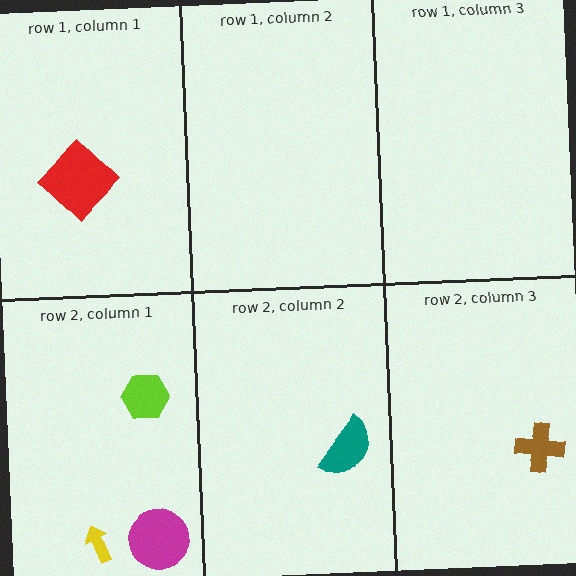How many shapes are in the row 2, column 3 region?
1.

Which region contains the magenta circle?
The row 2, column 1 region.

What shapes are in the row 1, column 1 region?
The red diamond.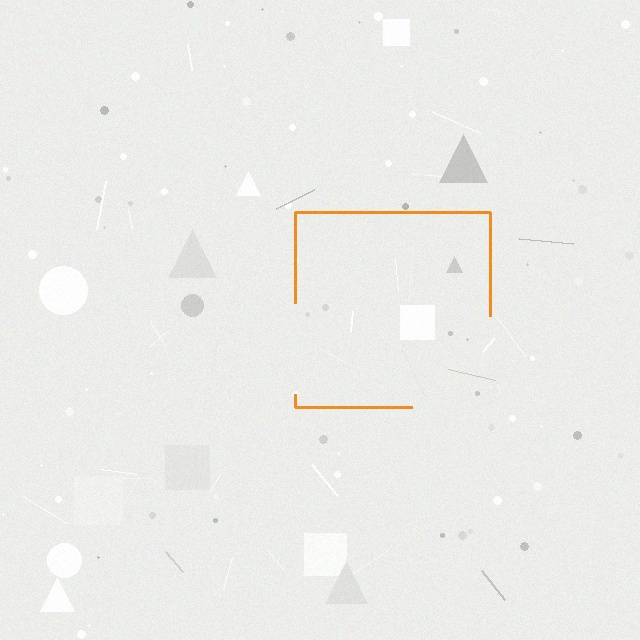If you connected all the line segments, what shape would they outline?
They would outline a square.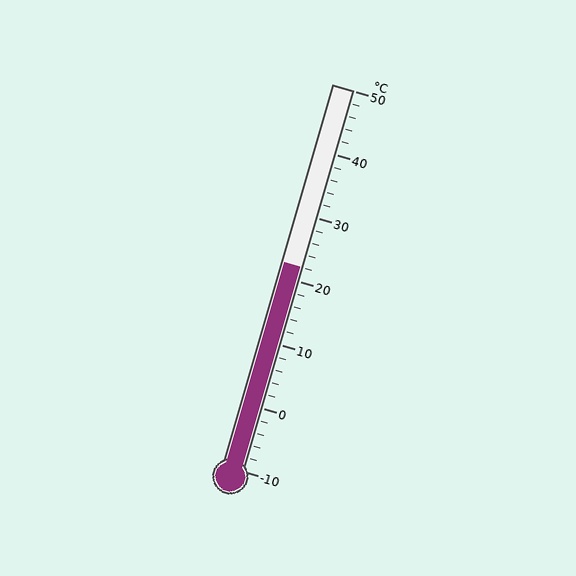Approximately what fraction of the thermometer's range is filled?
The thermometer is filled to approximately 55% of its range.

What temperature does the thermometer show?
The thermometer shows approximately 22°C.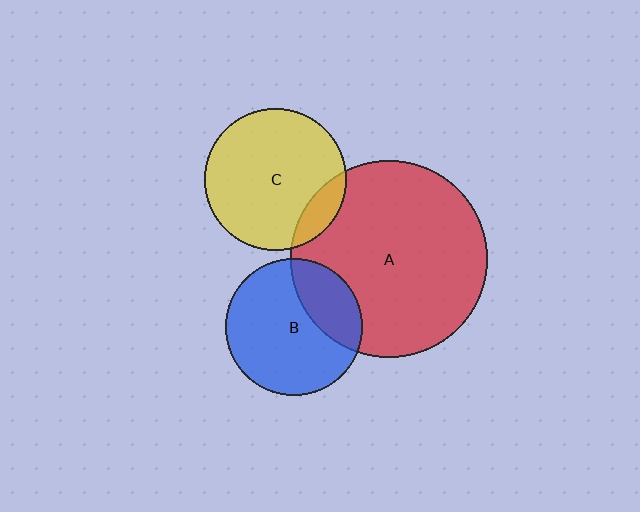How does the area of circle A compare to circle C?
Approximately 1.9 times.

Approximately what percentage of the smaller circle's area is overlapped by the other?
Approximately 25%.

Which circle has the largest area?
Circle A (red).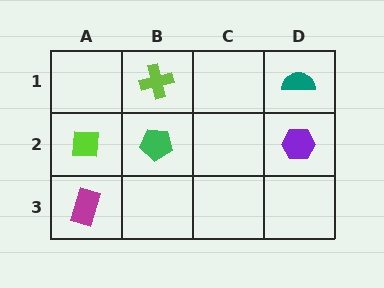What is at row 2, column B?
A green pentagon.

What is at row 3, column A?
A magenta rectangle.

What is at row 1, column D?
A teal semicircle.